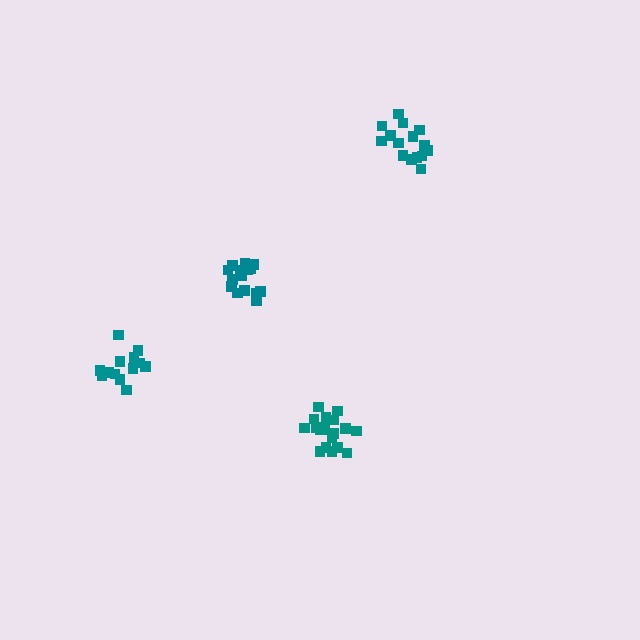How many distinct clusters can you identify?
There are 4 distinct clusters.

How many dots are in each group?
Group 1: 15 dots, Group 2: 13 dots, Group 3: 19 dots, Group 4: 15 dots (62 total).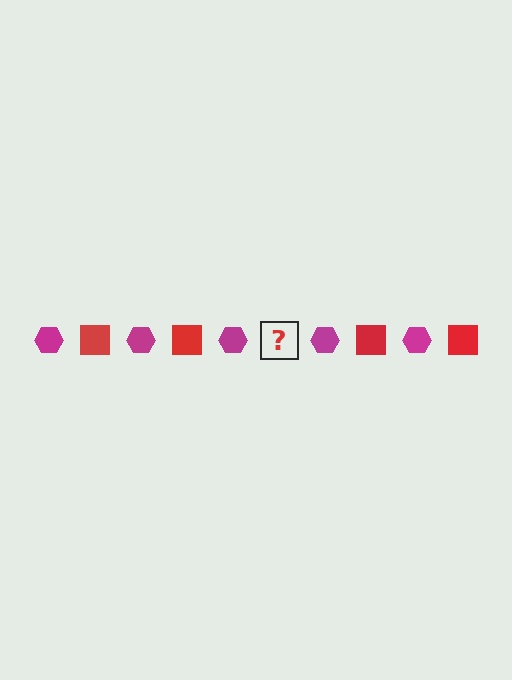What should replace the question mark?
The question mark should be replaced with a red square.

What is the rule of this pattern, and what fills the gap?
The rule is that the pattern alternates between magenta hexagon and red square. The gap should be filled with a red square.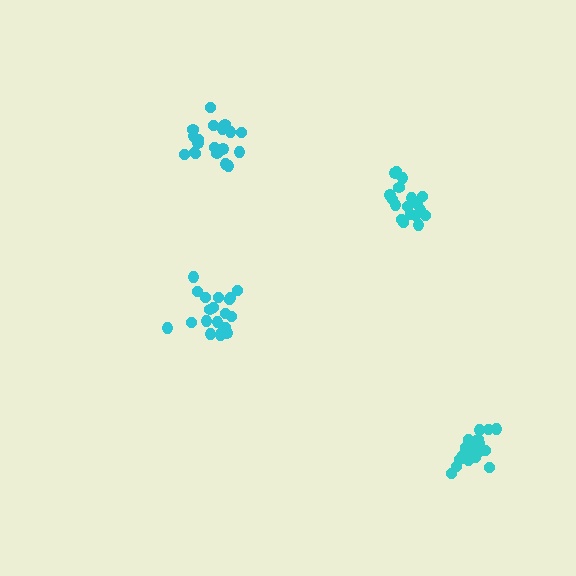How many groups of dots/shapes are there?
There are 4 groups.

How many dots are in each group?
Group 1: 18 dots, Group 2: 21 dots, Group 3: 18 dots, Group 4: 19 dots (76 total).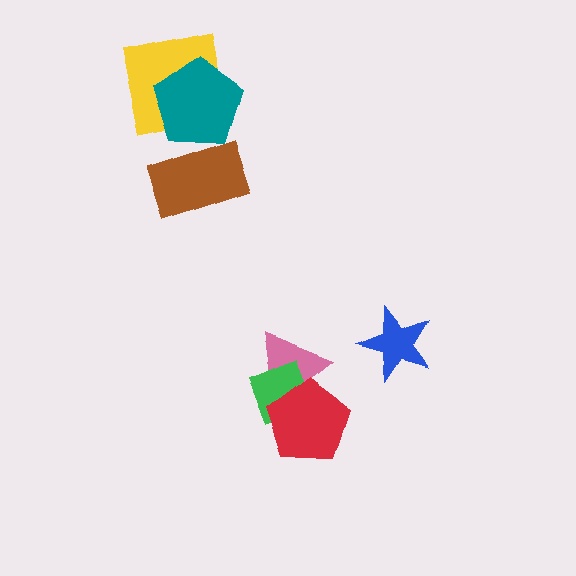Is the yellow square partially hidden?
Yes, it is partially covered by another shape.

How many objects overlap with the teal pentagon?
2 objects overlap with the teal pentagon.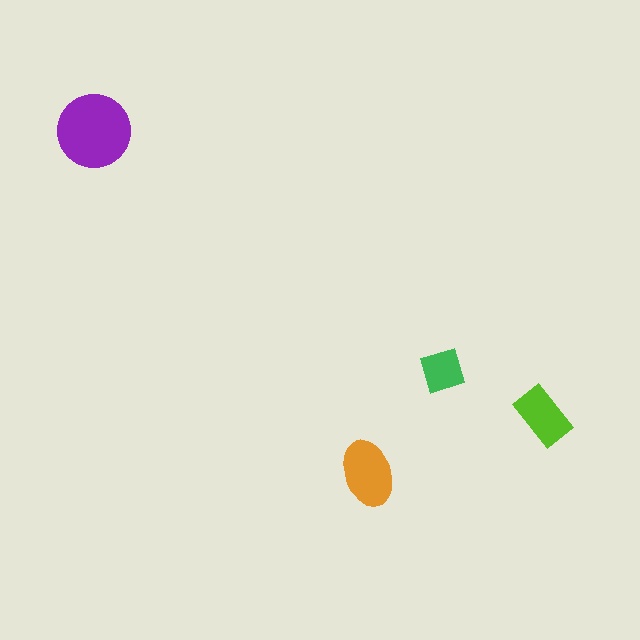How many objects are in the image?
There are 4 objects in the image.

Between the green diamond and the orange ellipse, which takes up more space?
The orange ellipse.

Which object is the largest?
The purple circle.